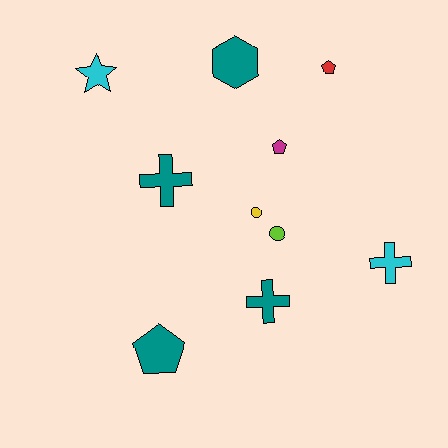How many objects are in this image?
There are 10 objects.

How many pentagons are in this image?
There are 3 pentagons.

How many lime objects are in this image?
There is 1 lime object.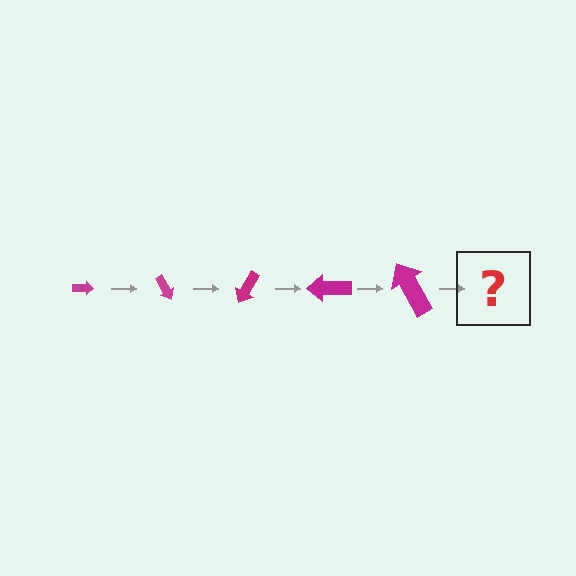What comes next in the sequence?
The next element should be an arrow, larger than the previous one and rotated 300 degrees from the start.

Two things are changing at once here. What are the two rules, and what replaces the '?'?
The two rules are that the arrow grows larger each step and it rotates 60 degrees each step. The '?' should be an arrow, larger than the previous one and rotated 300 degrees from the start.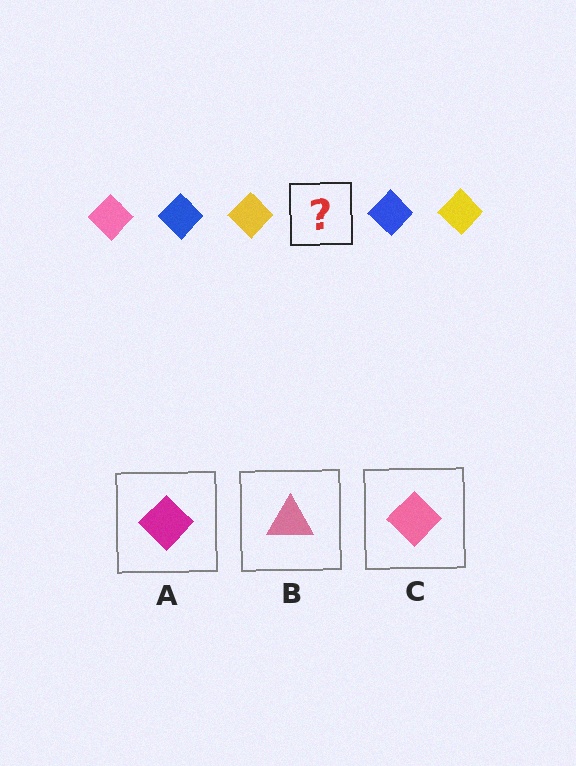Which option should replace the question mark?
Option C.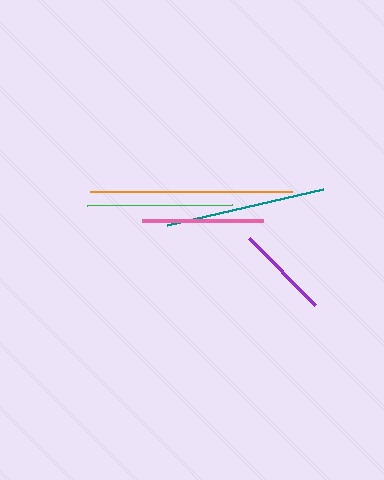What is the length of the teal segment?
The teal segment is approximately 160 pixels long.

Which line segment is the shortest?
The purple line is the shortest at approximately 94 pixels.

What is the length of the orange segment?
The orange segment is approximately 203 pixels long.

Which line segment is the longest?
The orange line is the longest at approximately 203 pixels.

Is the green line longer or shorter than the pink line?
The green line is longer than the pink line.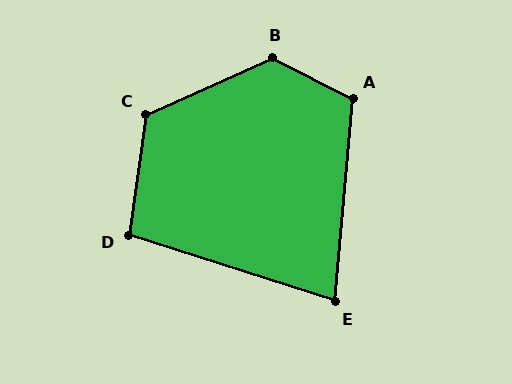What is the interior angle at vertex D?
Approximately 100 degrees (obtuse).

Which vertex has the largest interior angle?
B, at approximately 129 degrees.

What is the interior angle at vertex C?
Approximately 122 degrees (obtuse).